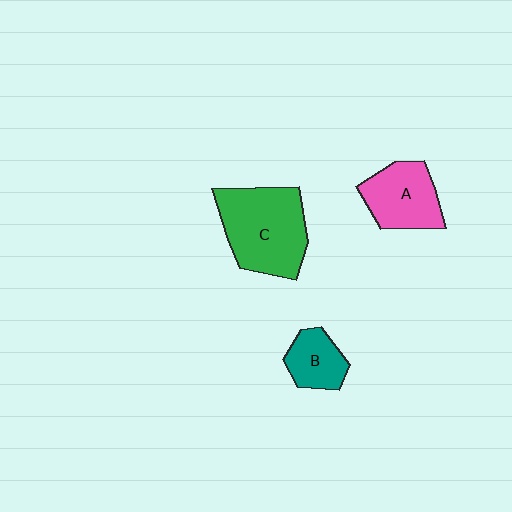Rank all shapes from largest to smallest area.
From largest to smallest: C (green), A (pink), B (teal).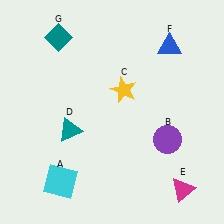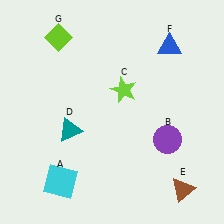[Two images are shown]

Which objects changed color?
C changed from yellow to lime. E changed from magenta to brown. G changed from teal to lime.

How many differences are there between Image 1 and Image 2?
There are 3 differences between the two images.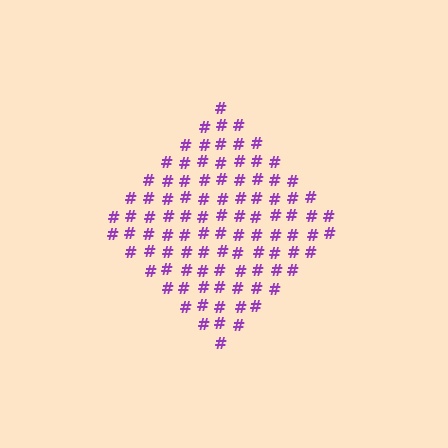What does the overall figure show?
The overall figure shows a diamond.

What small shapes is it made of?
It is made of small hash symbols.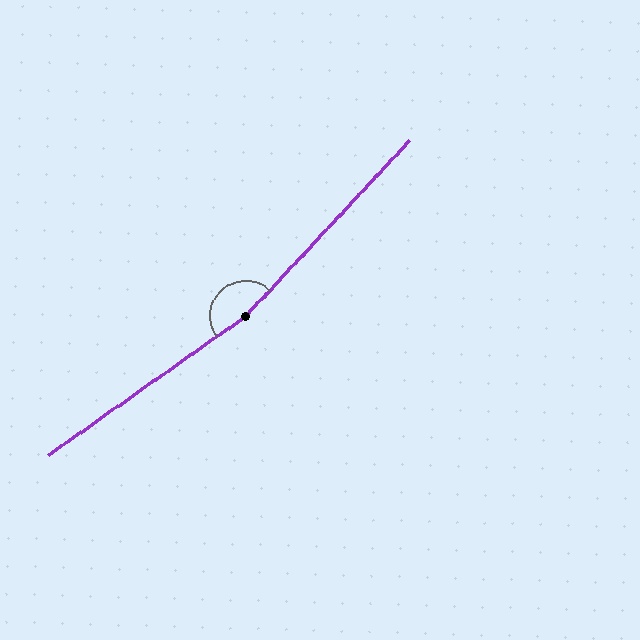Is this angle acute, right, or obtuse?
It is obtuse.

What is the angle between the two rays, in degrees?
Approximately 168 degrees.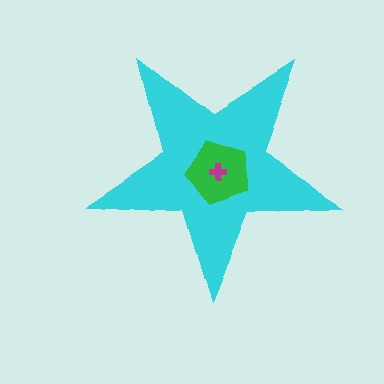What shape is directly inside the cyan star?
The green pentagon.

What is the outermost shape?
The cyan star.